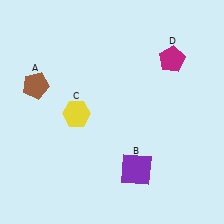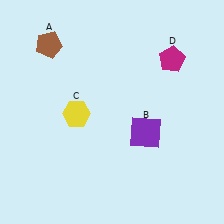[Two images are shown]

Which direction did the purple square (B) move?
The purple square (B) moved up.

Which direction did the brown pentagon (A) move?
The brown pentagon (A) moved up.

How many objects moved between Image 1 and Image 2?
2 objects moved between the two images.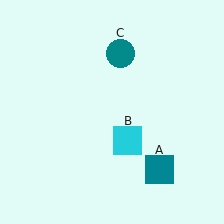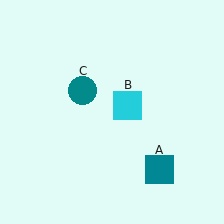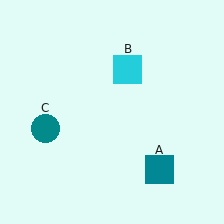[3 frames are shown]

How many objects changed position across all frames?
2 objects changed position: cyan square (object B), teal circle (object C).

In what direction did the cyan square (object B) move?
The cyan square (object B) moved up.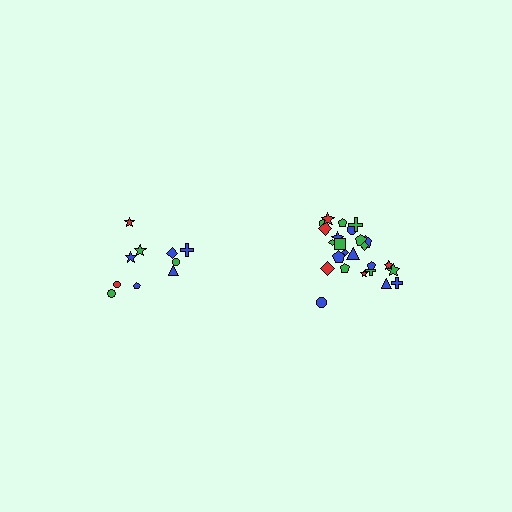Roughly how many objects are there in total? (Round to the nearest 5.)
Roughly 35 objects in total.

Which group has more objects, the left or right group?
The right group.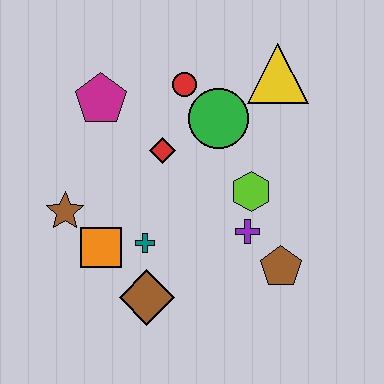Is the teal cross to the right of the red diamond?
No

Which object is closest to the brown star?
The orange square is closest to the brown star.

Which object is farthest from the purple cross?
The magenta pentagon is farthest from the purple cross.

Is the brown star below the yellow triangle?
Yes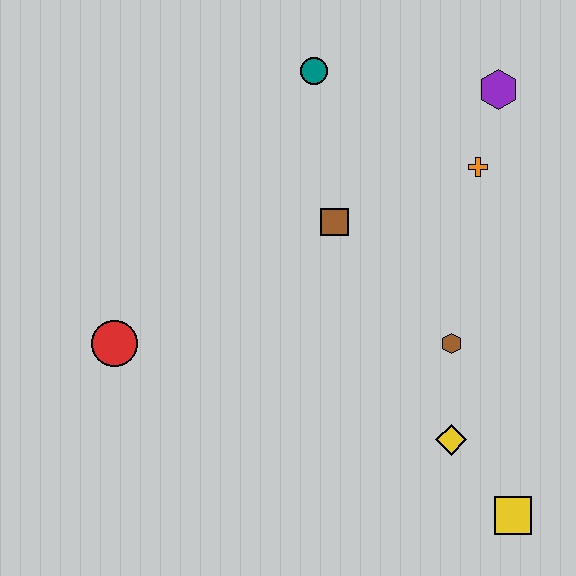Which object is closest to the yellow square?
The yellow diamond is closest to the yellow square.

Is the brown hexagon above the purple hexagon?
No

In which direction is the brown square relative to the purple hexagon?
The brown square is to the left of the purple hexagon.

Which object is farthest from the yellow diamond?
The teal circle is farthest from the yellow diamond.